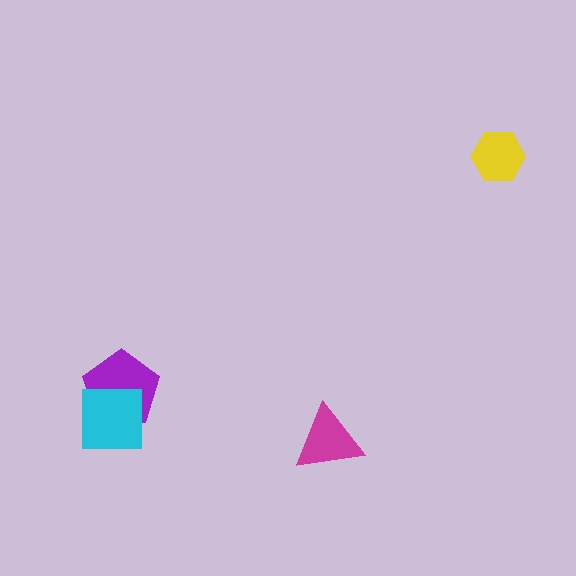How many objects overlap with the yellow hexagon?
0 objects overlap with the yellow hexagon.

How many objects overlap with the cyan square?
1 object overlaps with the cyan square.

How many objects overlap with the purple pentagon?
1 object overlaps with the purple pentagon.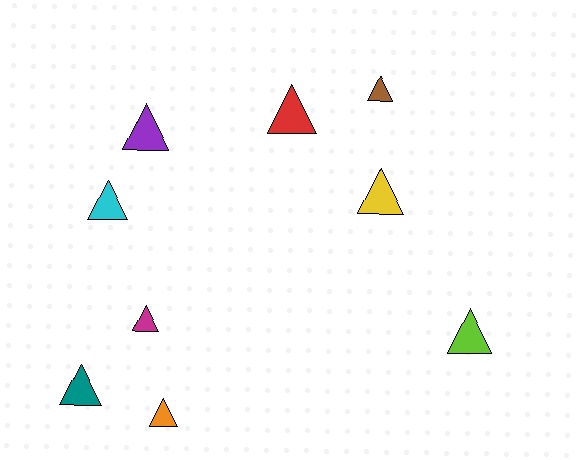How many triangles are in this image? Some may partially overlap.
There are 9 triangles.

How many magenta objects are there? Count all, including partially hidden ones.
There is 1 magenta object.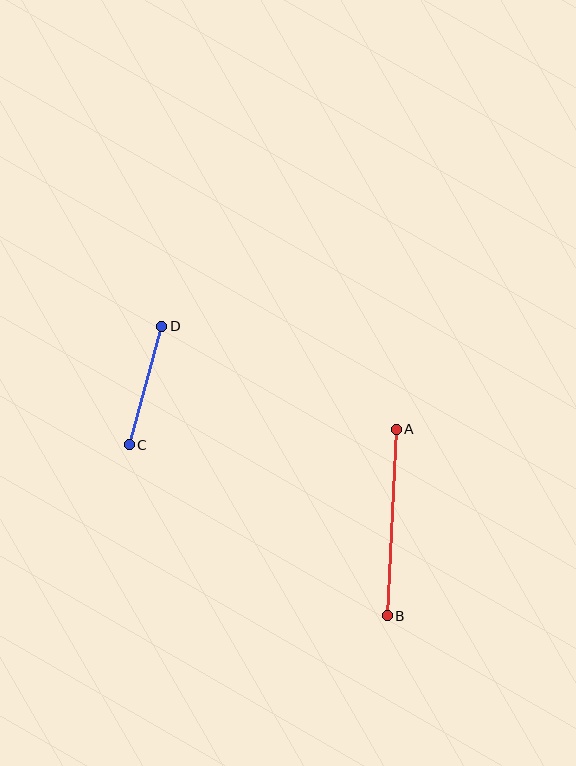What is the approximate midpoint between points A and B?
The midpoint is at approximately (392, 523) pixels.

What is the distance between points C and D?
The distance is approximately 123 pixels.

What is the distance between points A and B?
The distance is approximately 187 pixels.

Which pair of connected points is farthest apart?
Points A and B are farthest apart.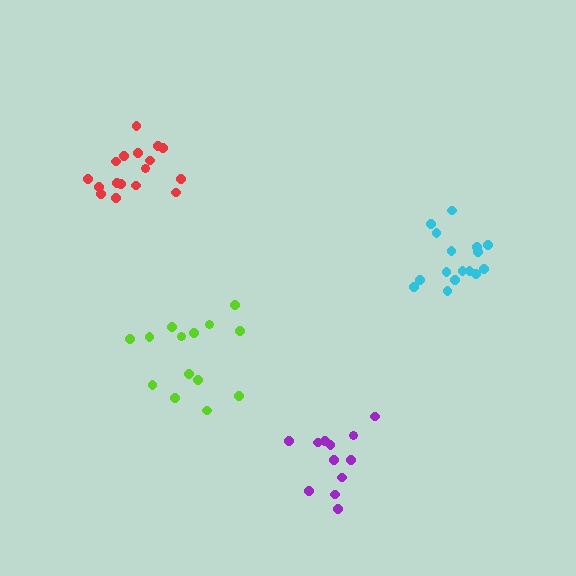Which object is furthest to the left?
The red cluster is leftmost.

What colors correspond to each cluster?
The clusters are colored: purple, lime, cyan, red.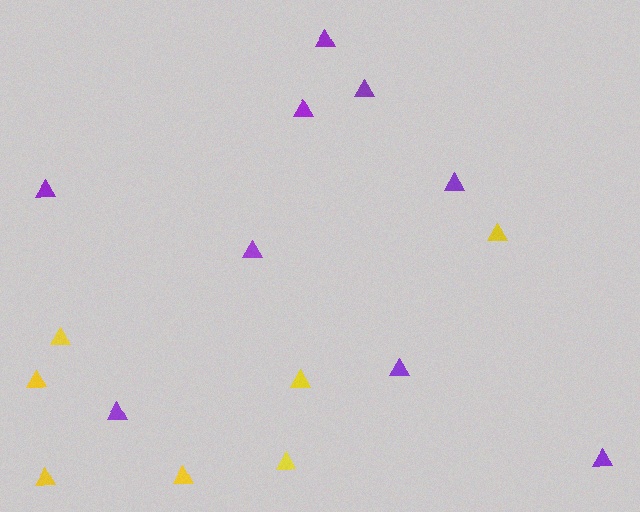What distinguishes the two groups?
There are 2 groups: one group of yellow triangles (7) and one group of purple triangles (9).